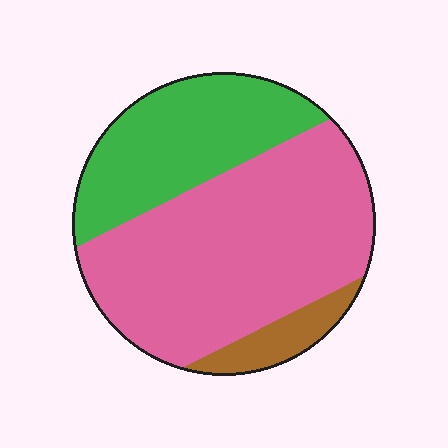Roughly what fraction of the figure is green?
Green covers 31% of the figure.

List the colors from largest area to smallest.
From largest to smallest: pink, green, brown.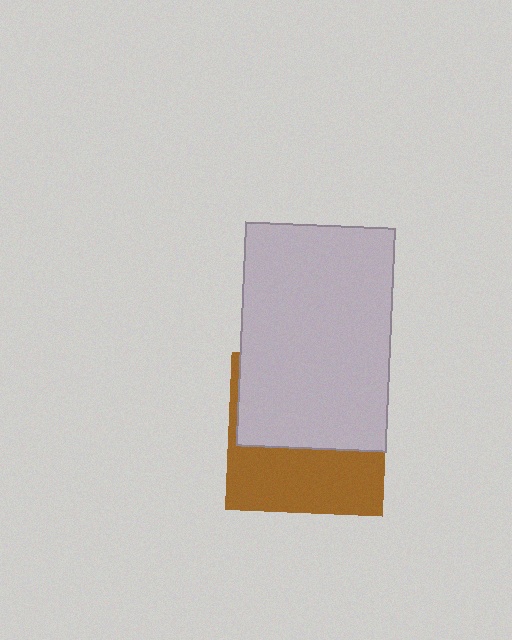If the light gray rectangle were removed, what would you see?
You would see the complete brown square.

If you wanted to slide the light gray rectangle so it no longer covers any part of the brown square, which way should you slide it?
Slide it up — that is the most direct way to separate the two shapes.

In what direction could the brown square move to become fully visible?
The brown square could move down. That would shift it out from behind the light gray rectangle entirely.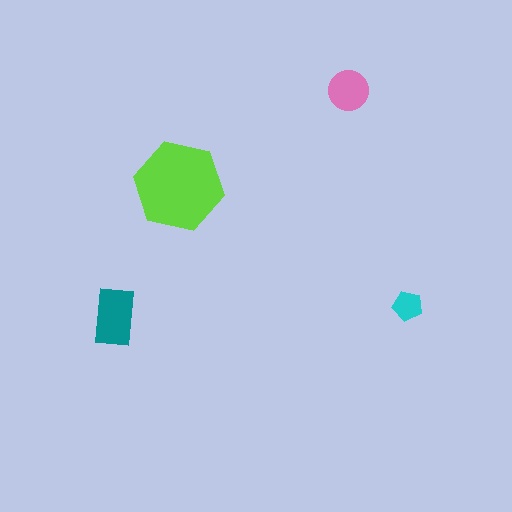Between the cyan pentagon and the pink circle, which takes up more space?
The pink circle.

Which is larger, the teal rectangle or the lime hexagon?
The lime hexagon.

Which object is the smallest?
The cyan pentagon.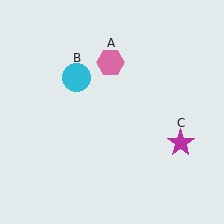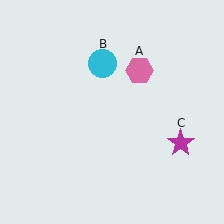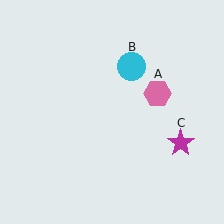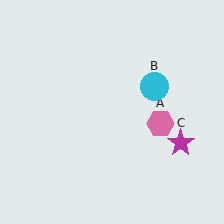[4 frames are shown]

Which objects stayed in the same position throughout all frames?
Magenta star (object C) remained stationary.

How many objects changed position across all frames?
2 objects changed position: pink hexagon (object A), cyan circle (object B).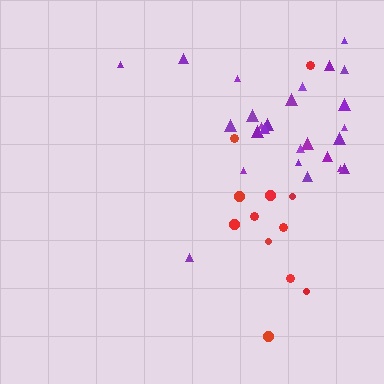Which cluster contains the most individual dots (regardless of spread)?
Purple (26).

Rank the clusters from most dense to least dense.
purple, red.